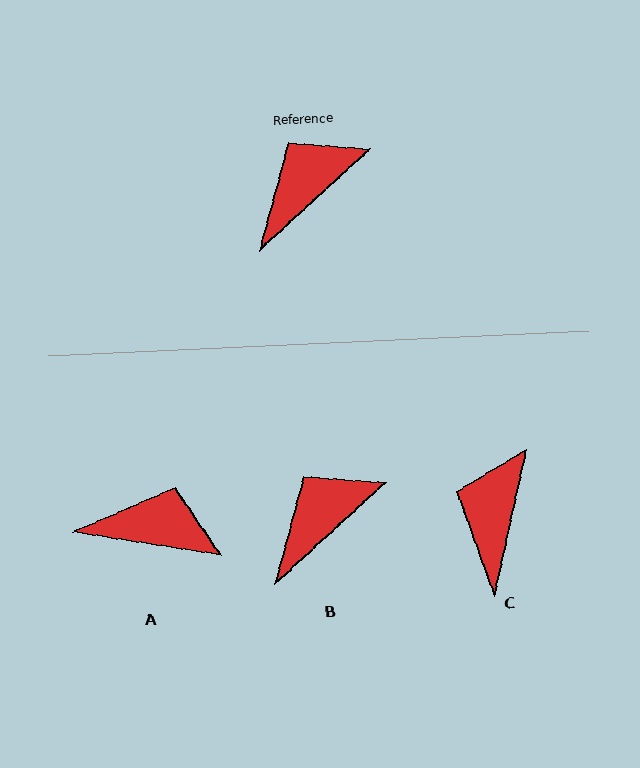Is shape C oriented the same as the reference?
No, it is off by about 35 degrees.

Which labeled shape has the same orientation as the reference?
B.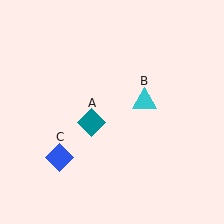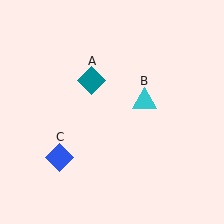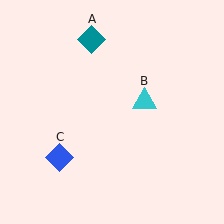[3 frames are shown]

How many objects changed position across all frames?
1 object changed position: teal diamond (object A).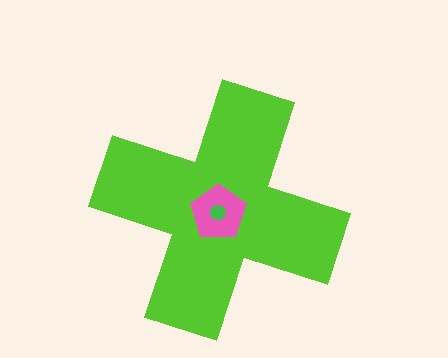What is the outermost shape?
The lime cross.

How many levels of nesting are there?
3.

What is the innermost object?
The green circle.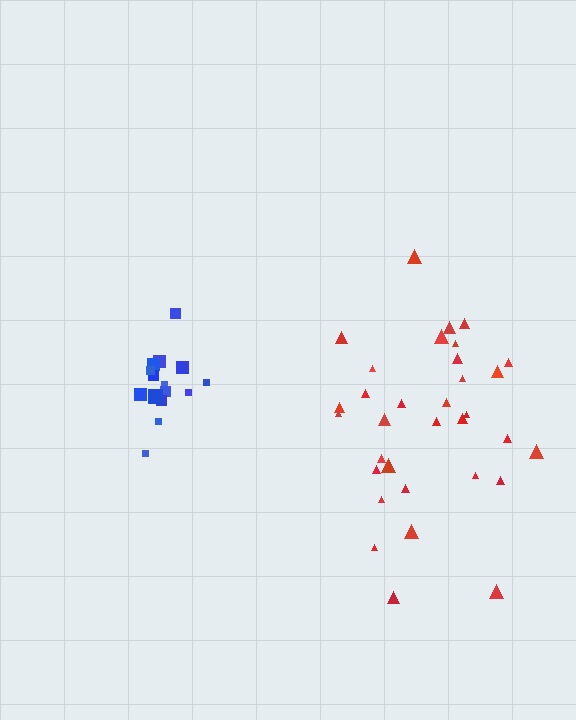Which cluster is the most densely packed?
Blue.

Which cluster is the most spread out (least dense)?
Red.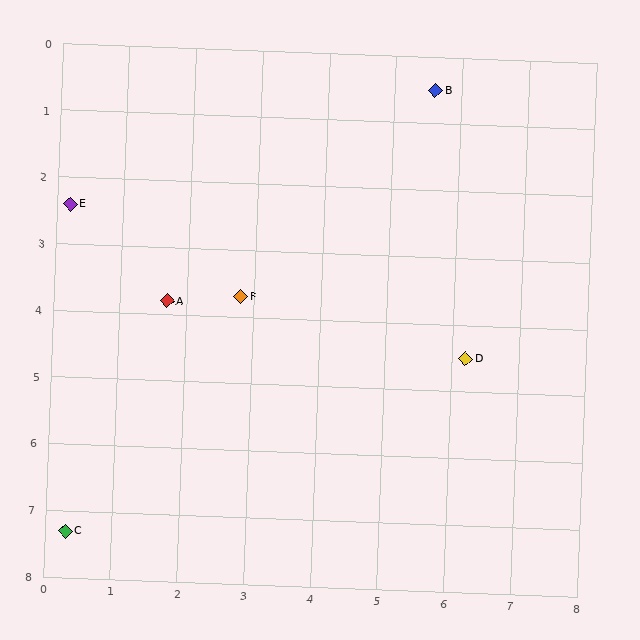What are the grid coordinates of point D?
Point D is at approximately (6.2, 4.5).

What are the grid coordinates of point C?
Point C is at approximately (0.3, 7.3).